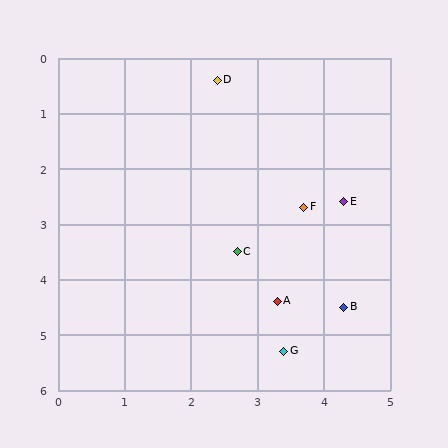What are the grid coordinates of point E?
Point E is at approximately (4.3, 2.6).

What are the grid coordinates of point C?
Point C is at approximately (2.7, 3.5).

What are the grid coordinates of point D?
Point D is at approximately (2.4, 0.4).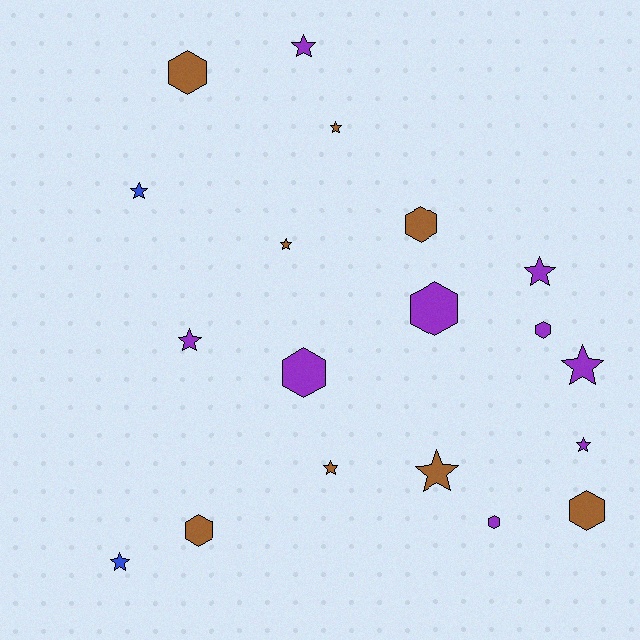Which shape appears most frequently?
Star, with 11 objects.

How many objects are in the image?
There are 19 objects.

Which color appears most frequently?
Purple, with 9 objects.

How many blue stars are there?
There are 2 blue stars.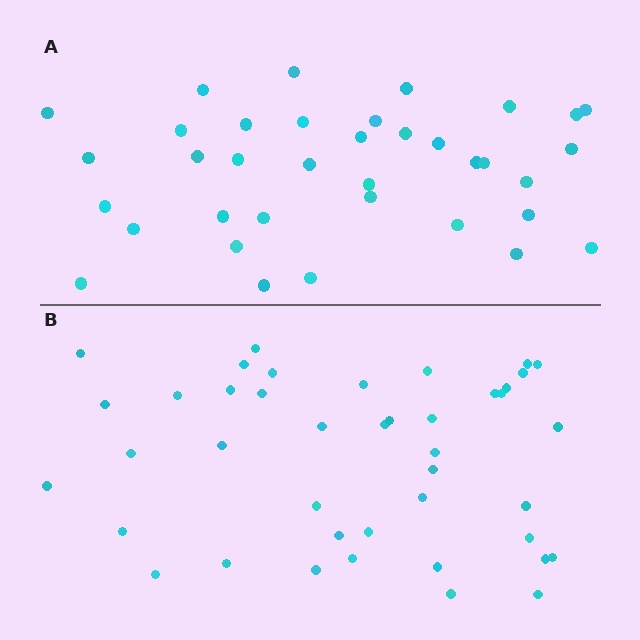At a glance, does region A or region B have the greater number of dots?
Region B (the bottom region) has more dots.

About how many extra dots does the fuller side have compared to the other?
Region B has about 6 more dots than region A.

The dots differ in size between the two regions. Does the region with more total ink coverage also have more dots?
No. Region A has more total ink coverage because its dots are larger, but region B actually contains more individual dots. Total area can be misleading — the number of items is what matters here.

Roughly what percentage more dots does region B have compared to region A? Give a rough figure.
About 15% more.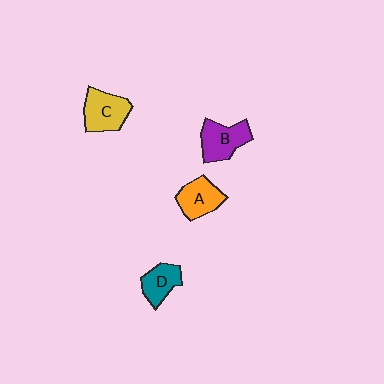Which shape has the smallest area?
Shape D (teal).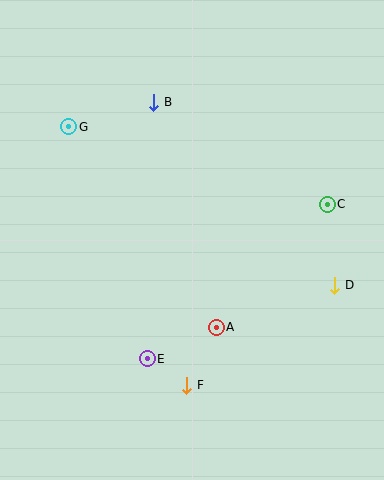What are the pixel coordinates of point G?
Point G is at (69, 127).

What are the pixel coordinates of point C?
Point C is at (327, 204).